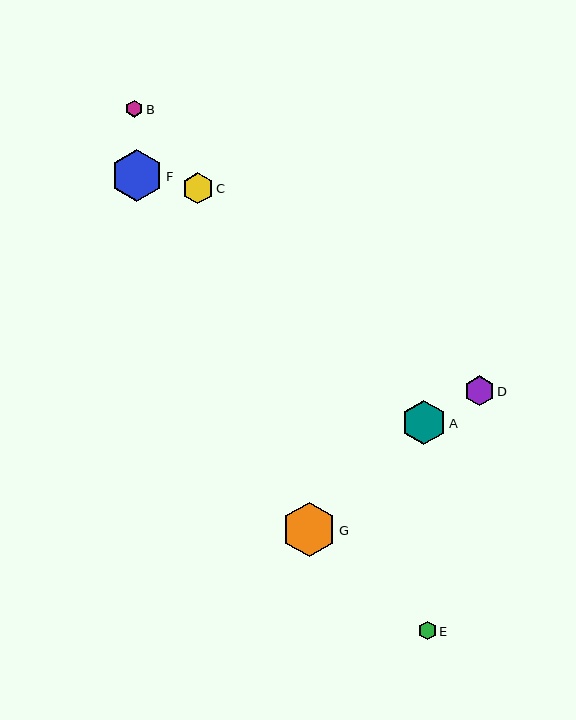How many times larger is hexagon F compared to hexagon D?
Hexagon F is approximately 1.8 times the size of hexagon D.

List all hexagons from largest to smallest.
From largest to smallest: G, F, A, C, D, E, B.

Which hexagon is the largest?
Hexagon G is the largest with a size of approximately 55 pixels.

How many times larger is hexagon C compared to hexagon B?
Hexagon C is approximately 1.9 times the size of hexagon B.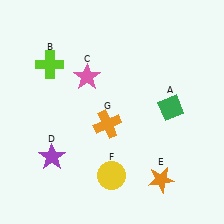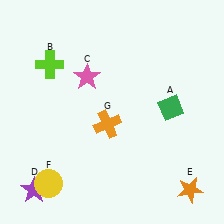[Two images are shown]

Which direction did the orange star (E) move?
The orange star (E) moved right.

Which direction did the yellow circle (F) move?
The yellow circle (F) moved left.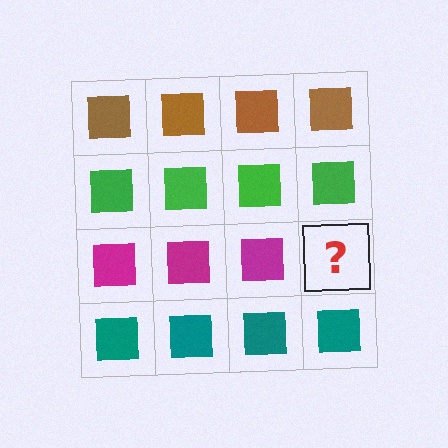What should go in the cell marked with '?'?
The missing cell should contain a magenta square.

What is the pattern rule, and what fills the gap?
The rule is that each row has a consistent color. The gap should be filled with a magenta square.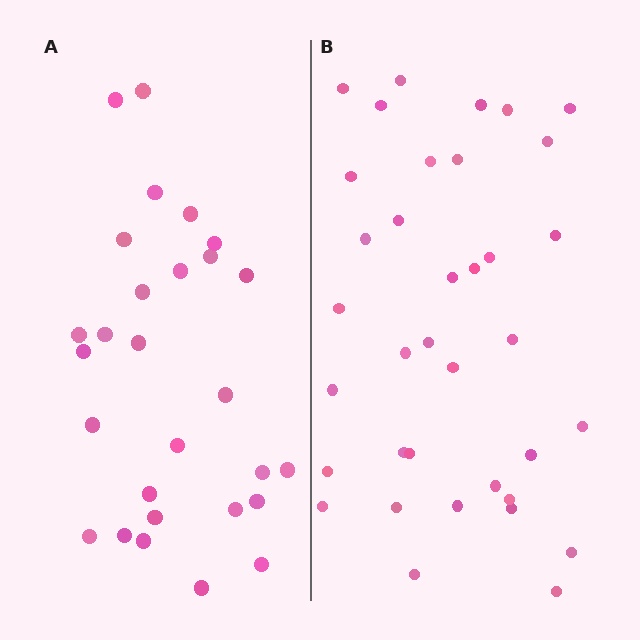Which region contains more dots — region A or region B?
Region B (the right region) has more dots.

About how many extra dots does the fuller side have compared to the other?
Region B has roughly 8 or so more dots than region A.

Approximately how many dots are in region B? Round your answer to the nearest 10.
About 40 dots. (The exact count is 36, which rounds to 40.)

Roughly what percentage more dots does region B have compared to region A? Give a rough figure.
About 30% more.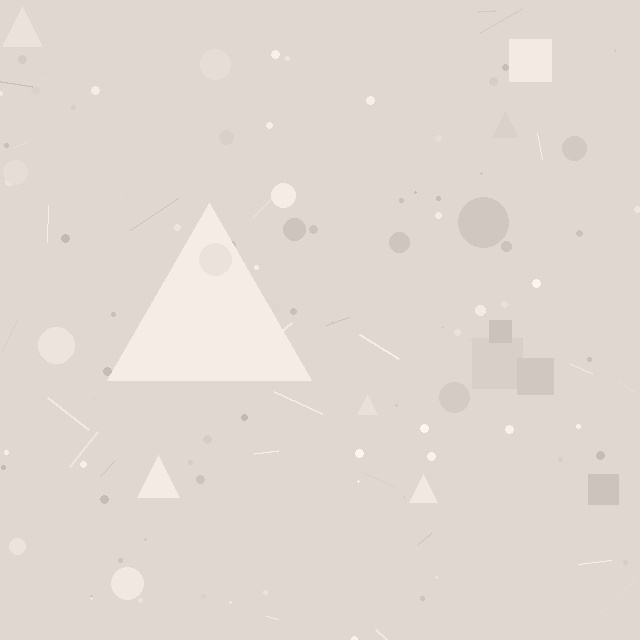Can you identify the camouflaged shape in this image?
The camouflaged shape is a triangle.